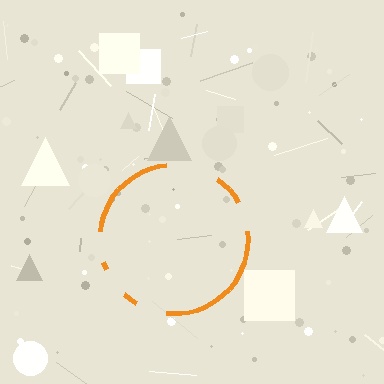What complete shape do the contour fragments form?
The contour fragments form a circle.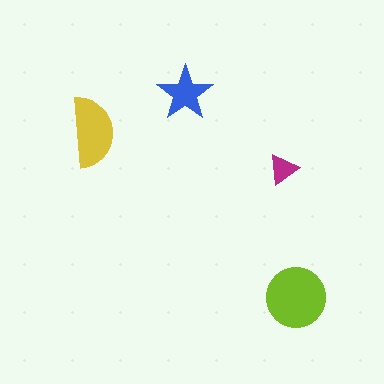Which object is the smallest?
The magenta triangle.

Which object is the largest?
The lime circle.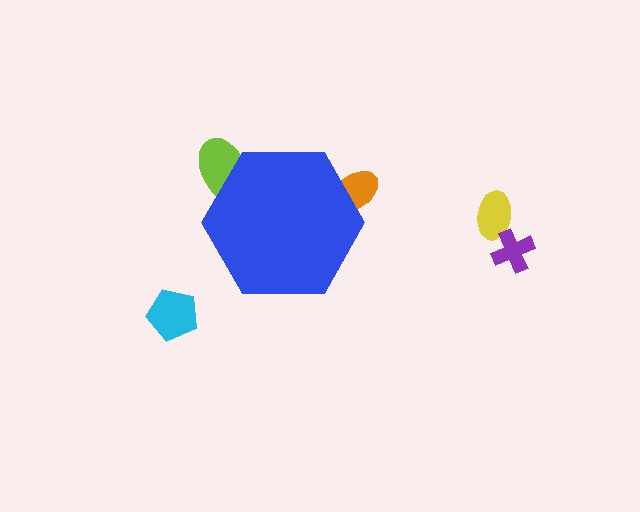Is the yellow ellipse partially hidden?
No, the yellow ellipse is fully visible.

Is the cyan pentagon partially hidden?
No, the cyan pentagon is fully visible.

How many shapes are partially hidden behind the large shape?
2 shapes are partially hidden.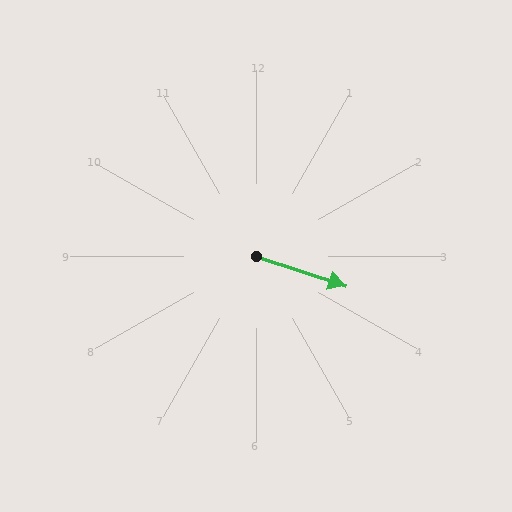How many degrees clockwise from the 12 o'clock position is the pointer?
Approximately 108 degrees.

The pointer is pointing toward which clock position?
Roughly 4 o'clock.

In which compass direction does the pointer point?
East.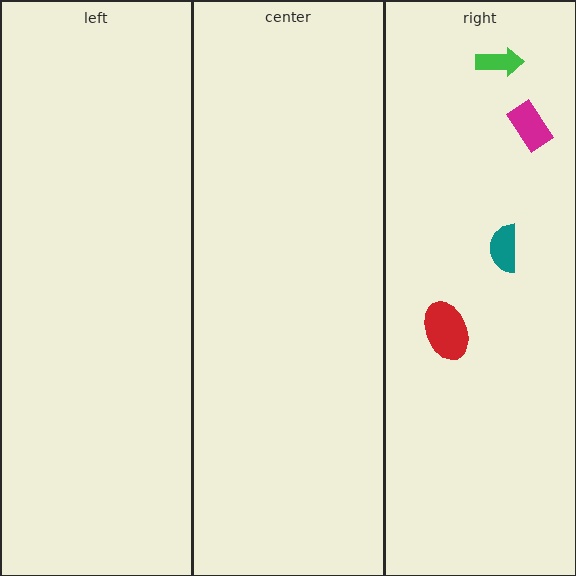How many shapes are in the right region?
4.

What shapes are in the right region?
The magenta rectangle, the teal semicircle, the green arrow, the red ellipse.